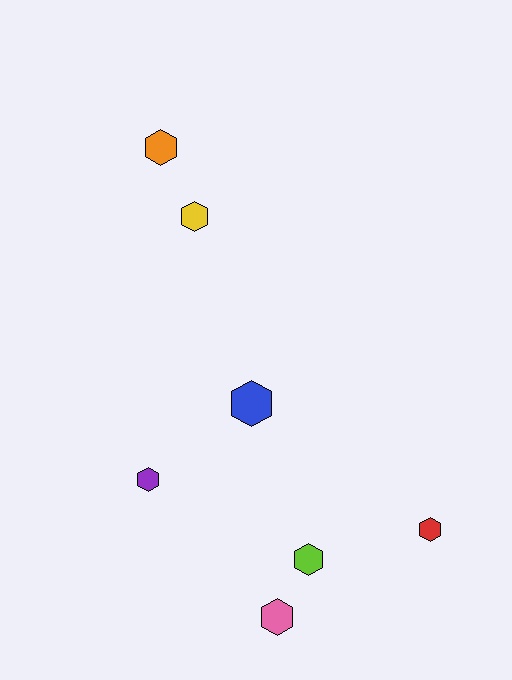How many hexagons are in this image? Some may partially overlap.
There are 7 hexagons.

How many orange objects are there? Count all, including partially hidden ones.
There is 1 orange object.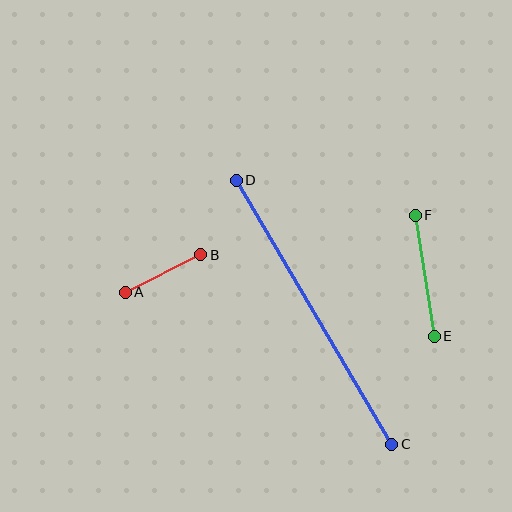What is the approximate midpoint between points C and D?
The midpoint is at approximately (314, 312) pixels.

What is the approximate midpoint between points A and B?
The midpoint is at approximately (163, 273) pixels.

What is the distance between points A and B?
The distance is approximately 84 pixels.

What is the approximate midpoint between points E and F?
The midpoint is at approximately (425, 276) pixels.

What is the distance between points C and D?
The distance is approximately 306 pixels.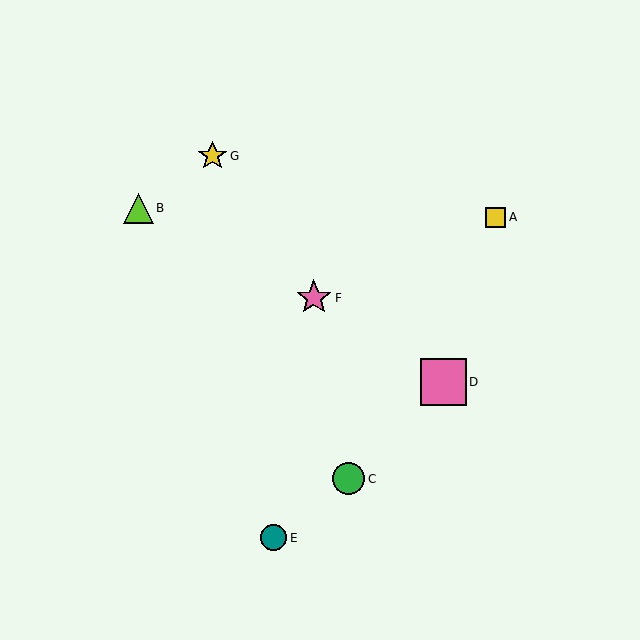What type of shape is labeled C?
Shape C is a green circle.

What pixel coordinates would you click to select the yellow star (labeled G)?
Click at (213, 156) to select the yellow star G.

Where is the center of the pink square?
The center of the pink square is at (443, 382).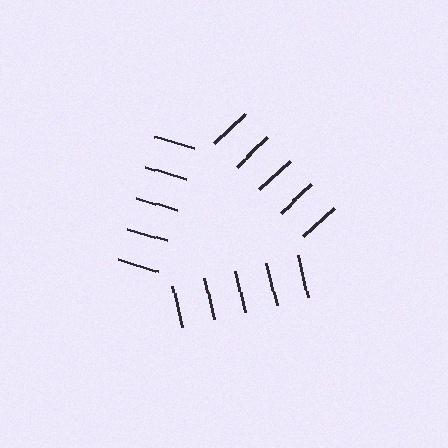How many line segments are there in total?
15 — 5 along each of the 3 edges.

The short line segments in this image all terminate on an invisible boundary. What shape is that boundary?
An illusory triangle — the line segments terminate on its edges but no continuous stroke is drawn.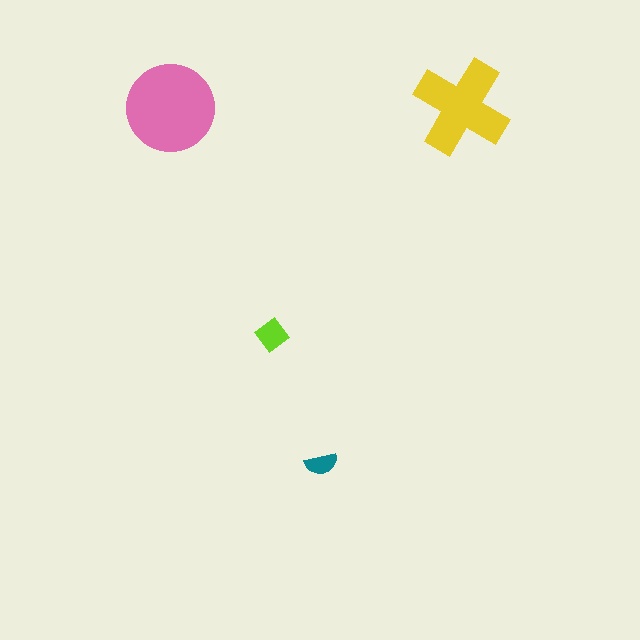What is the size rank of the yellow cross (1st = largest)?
2nd.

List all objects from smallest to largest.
The teal semicircle, the lime diamond, the yellow cross, the pink circle.